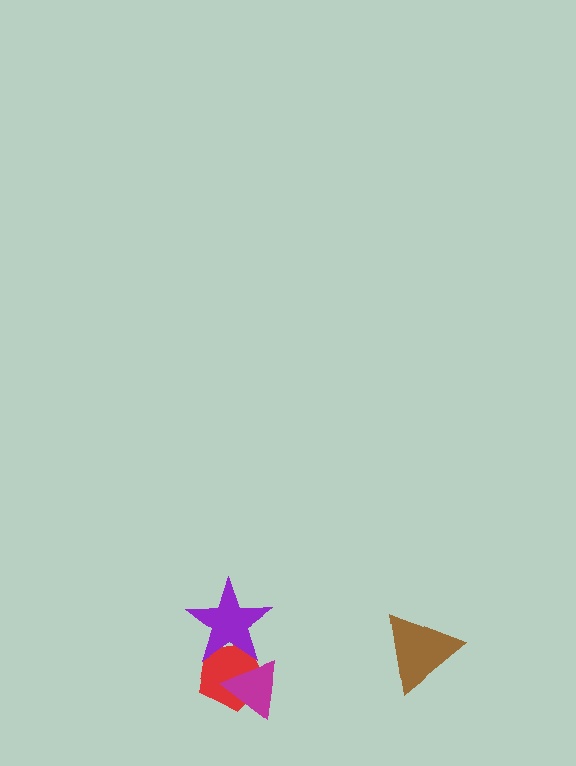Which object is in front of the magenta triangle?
The purple star is in front of the magenta triangle.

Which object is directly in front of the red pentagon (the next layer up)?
The magenta triangle is directly in front of the red pentagon.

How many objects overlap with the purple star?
2 objects overlap with the purple star.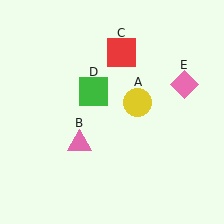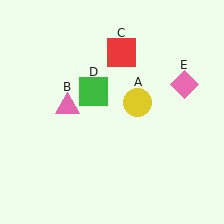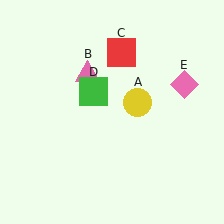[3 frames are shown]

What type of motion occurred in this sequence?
The pink triangle (object B) rotated clockwise around the center of the scene.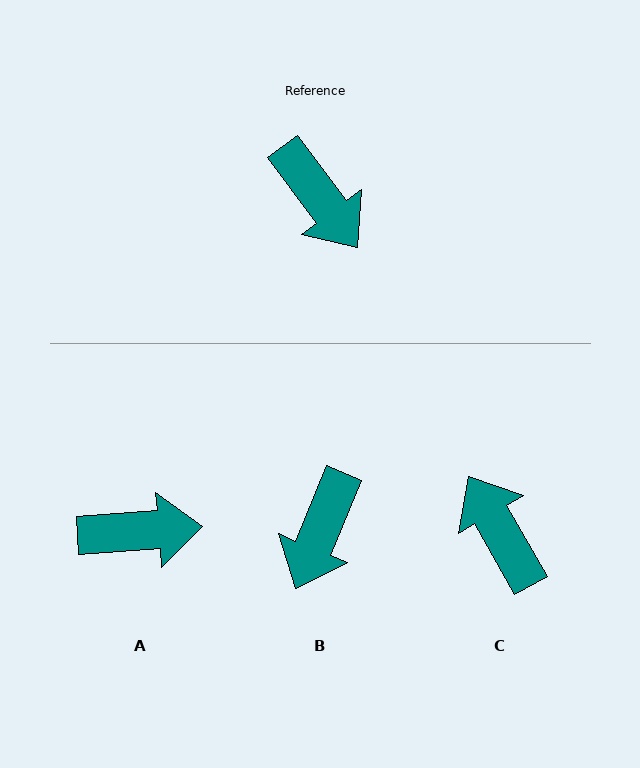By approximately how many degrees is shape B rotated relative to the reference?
Approximately 59 degrees clockwise.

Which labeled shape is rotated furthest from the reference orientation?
C, about 173 degrees away.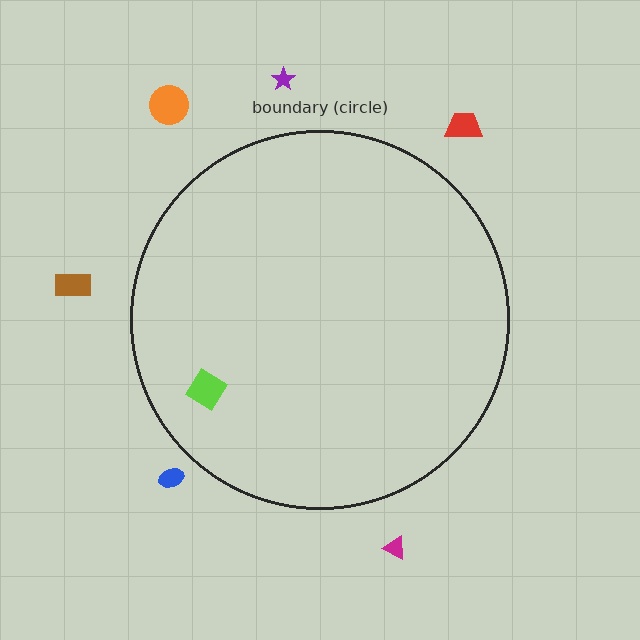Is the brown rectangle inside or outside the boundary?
Outside.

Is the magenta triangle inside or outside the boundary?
Outside.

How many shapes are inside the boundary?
1 inside, 6 outside.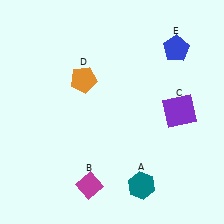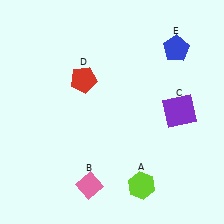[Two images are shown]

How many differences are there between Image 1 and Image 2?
There are 3 differences between the two images.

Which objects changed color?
A changed from teal to lime. B changed from magenta to pink. D changed from orange to red.